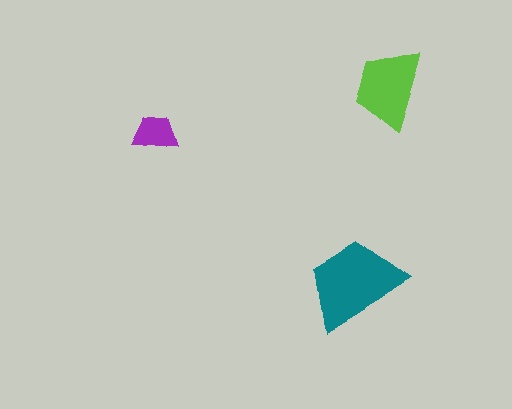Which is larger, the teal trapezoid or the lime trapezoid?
The teal one.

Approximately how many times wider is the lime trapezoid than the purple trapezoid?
About 2 times wider.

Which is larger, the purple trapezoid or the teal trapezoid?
The teal one.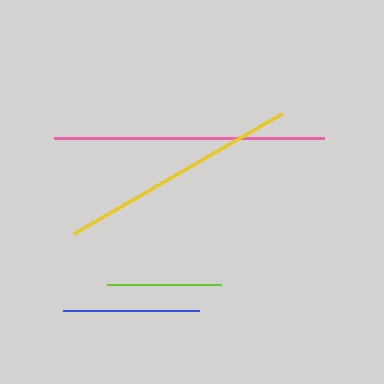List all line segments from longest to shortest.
From longest to shortest: pink, yellow, blue, lime.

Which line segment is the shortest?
The lime line is the shortest at approximately 114 pixels.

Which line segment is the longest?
The pink line is the longest at approximately 270 pixels.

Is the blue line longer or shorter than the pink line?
The pink line is longer than the blue line.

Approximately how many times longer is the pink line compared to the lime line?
The pink line is approximately 2.4 times the length of the lime line.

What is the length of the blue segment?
The blue segment is approximately 136 pixels long.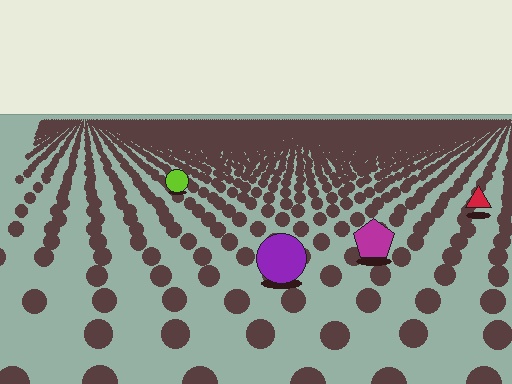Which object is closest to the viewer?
The purple circle is closest. The texture marks near it are larger and more spread out.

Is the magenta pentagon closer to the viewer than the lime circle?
Yes. The magenta pentagon is closer — you can tell from the texture gradient: the ground texture is coarser near it.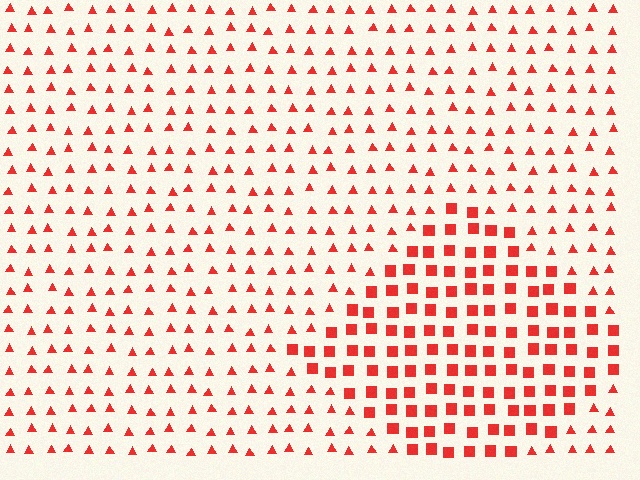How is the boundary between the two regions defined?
The boundary is defined by a change in element shape: squares inside vs. triangles outside. All elements share the same color and spacing.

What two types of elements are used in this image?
The image uses squares inside the diamond region and triangles outside it.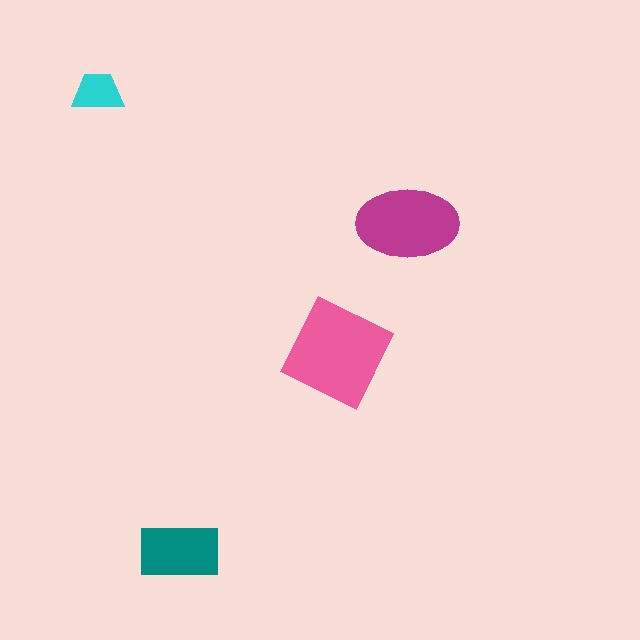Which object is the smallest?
The cyan trapezoid.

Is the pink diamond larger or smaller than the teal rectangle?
Larger.